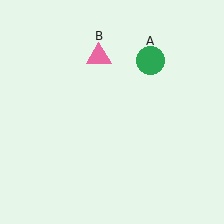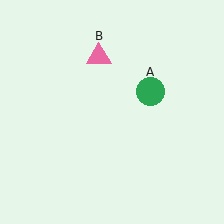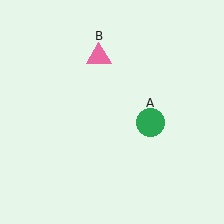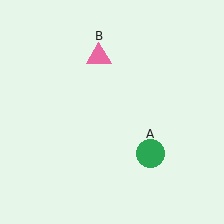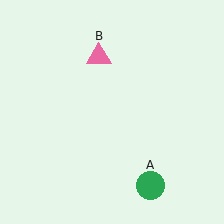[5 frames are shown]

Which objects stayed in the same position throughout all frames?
Pink triangle (object B) remained stationary.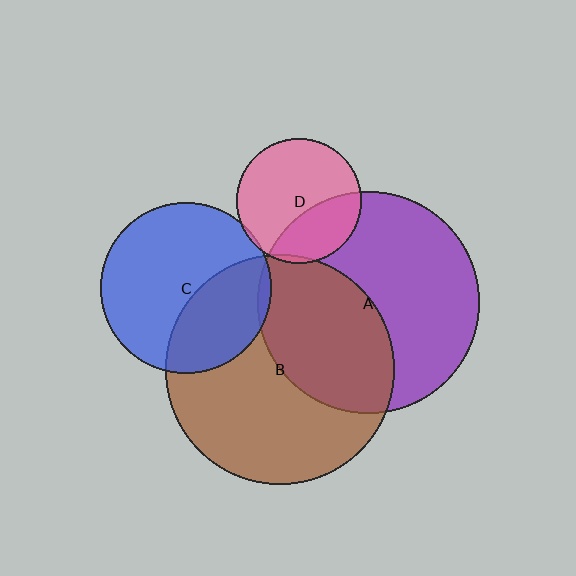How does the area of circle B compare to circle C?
Approximately 1.8 times.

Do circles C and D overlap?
Yes.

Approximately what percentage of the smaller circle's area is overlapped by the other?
Approximately 5%.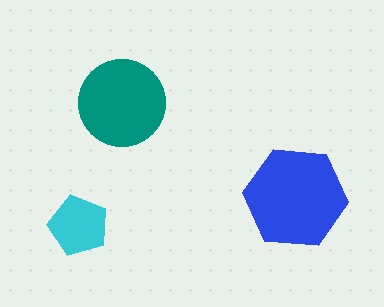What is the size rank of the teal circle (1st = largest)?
2nd.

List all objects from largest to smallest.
The blue hexagon, the teal circle, the cyan pentagon.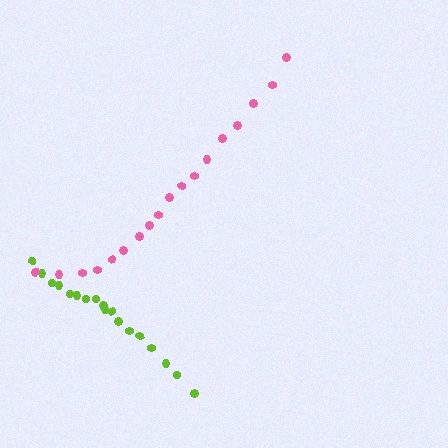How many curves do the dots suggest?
There are 2 distinct paths.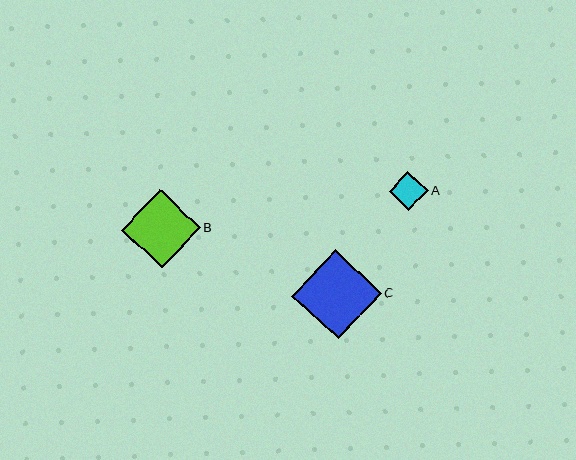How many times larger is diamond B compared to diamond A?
Diamond B is approximately 2.0 times the size of diamond A.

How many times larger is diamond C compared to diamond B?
Diamond C is approximately 1.1 times the size of diamond B.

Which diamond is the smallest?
Diamond A is the smallest with a size of approximately 39 pixels.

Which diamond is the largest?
Diamond C is the largest with a size of approximately 89 pixels.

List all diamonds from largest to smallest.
From largest to smallest: C, B, A.